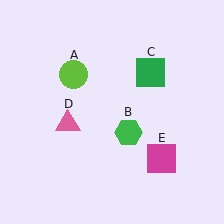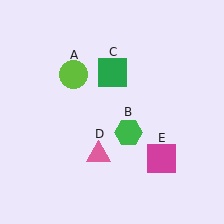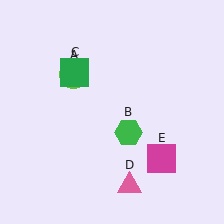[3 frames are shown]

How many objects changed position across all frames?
2 objects changed position: green square (object C), pink triangle (object D).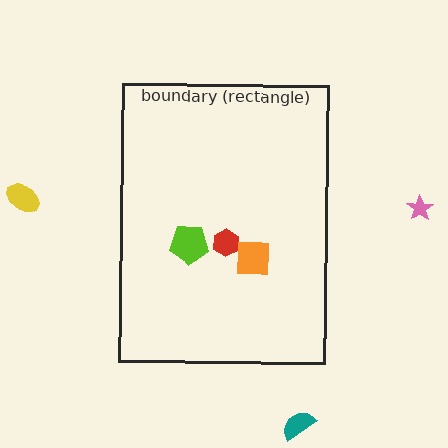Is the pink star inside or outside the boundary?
Outside.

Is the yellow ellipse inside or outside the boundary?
Outside.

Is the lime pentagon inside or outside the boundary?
Inside.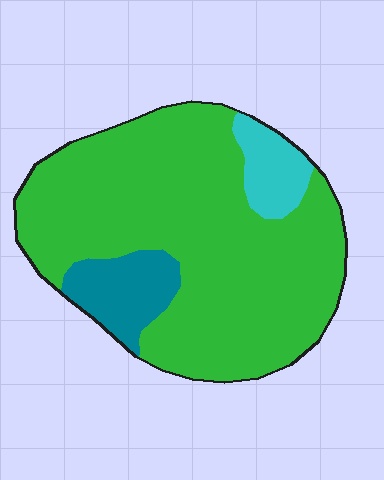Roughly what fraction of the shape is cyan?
Cyan covers about 10% of the shape.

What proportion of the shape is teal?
Teal takes up about one tenth (1/10) of the shape.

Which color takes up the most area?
Green, at roughly 80%.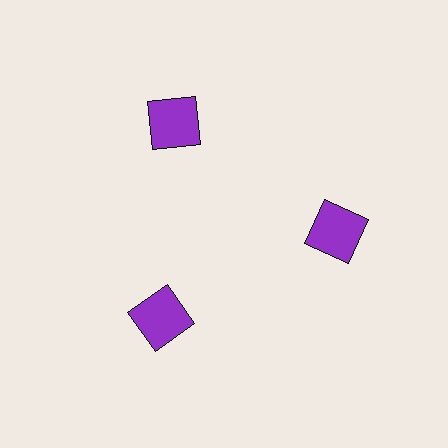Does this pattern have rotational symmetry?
Yes, this pattern has 3-fold rotational symmetry. It looks the same after rotating 120 degrees around the center.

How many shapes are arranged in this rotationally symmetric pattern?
There are 3 shapes, arranged in 3 groups of 1.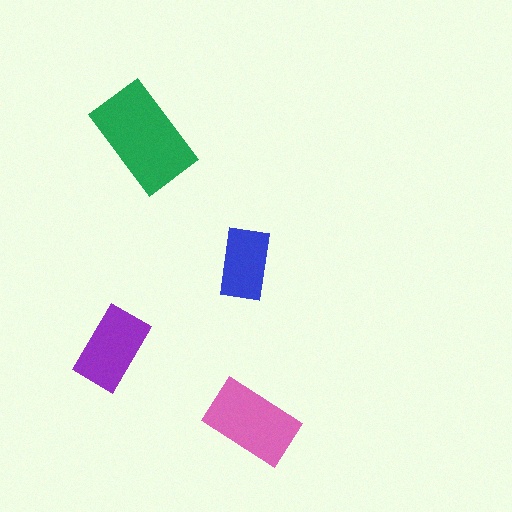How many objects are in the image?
There are 4 objects in the image.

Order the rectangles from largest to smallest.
the green one, the pink one, the purple one, the blue one.